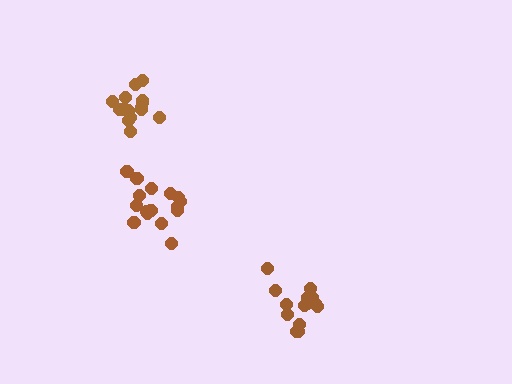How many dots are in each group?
Group 1: 15 dots, Group 2: 16 dots, Group 3: 14 dots (45 total).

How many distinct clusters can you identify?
There are 3 distinct clusters.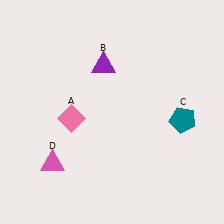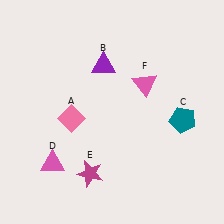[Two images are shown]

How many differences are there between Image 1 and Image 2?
There are 2 differences between the two images.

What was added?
A magenta star (E), a pink triangle (F) were added in Image 2.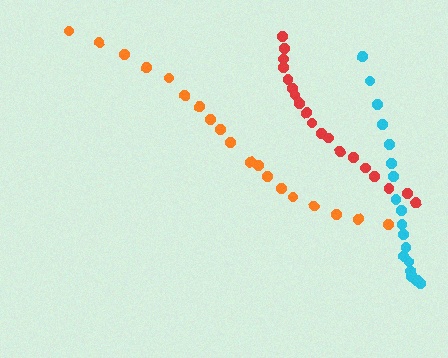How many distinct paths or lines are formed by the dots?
There are 3 distinct paths.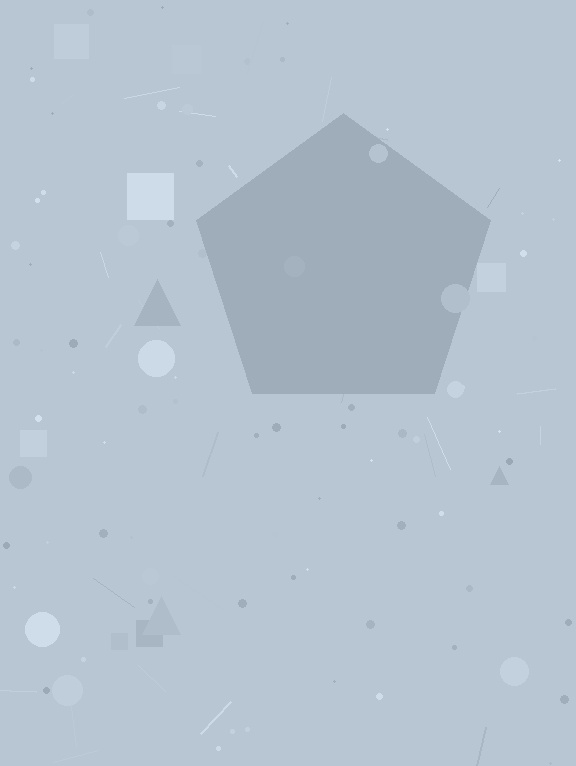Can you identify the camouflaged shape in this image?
The camouflaged shape is a pentagon.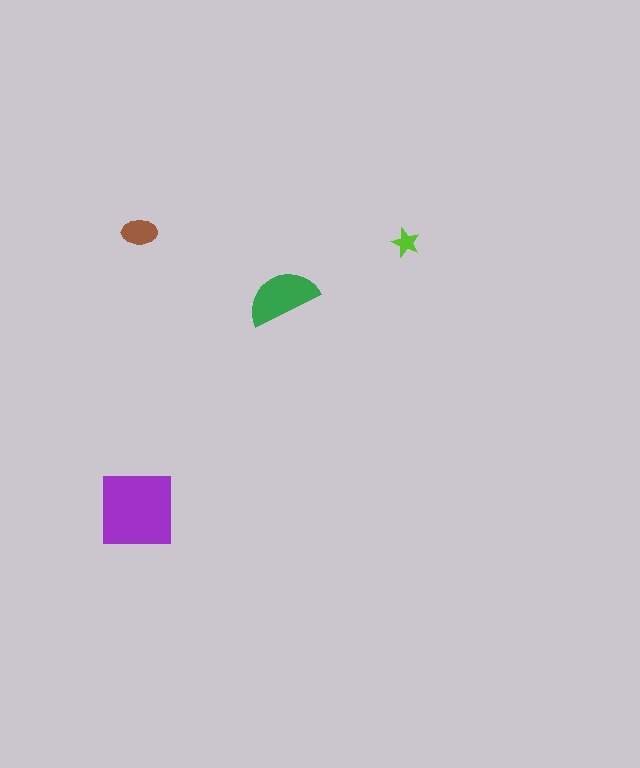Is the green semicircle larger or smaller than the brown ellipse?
Larger.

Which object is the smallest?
The lime star.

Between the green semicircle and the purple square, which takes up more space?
The purple square.